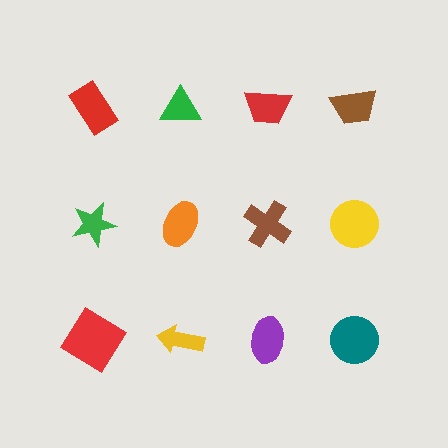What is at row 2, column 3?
A brown cross.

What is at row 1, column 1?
A red rectangle.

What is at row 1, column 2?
A green triangle.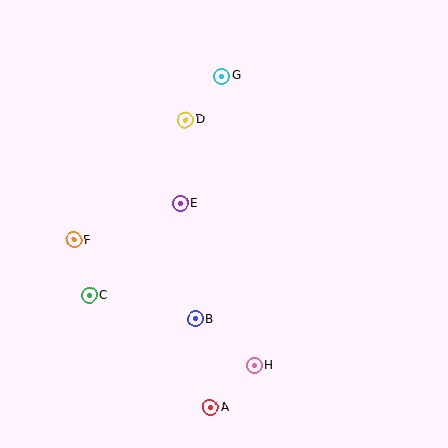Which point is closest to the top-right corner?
Point G is closest to the top-right corner.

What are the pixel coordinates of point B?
Point B is at (195, 319).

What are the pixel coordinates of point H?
Point H is at (254, 366).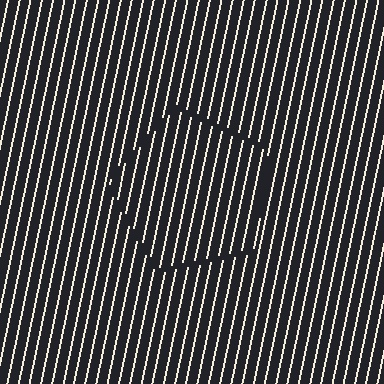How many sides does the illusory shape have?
5 sides — the line-ends trace a pentagon.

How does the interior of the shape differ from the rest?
The interior of the shape contains the same grating, shifted by half a period — the contour is defined by the phase discontinuity where line-ends from the inner and outer gratings abut.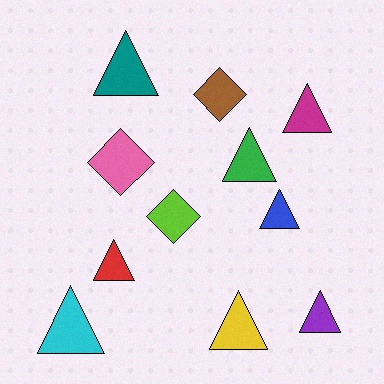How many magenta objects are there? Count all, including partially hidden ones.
There is 1 magenta object.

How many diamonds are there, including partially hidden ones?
There are 3 diamonds.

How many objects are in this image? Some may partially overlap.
There are 11 objects.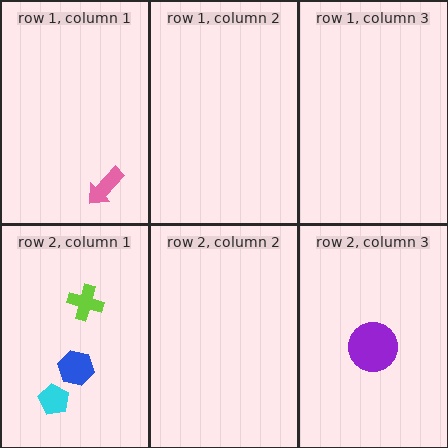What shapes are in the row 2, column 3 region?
The purple circle.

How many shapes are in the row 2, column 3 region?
1.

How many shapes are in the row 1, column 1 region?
1.